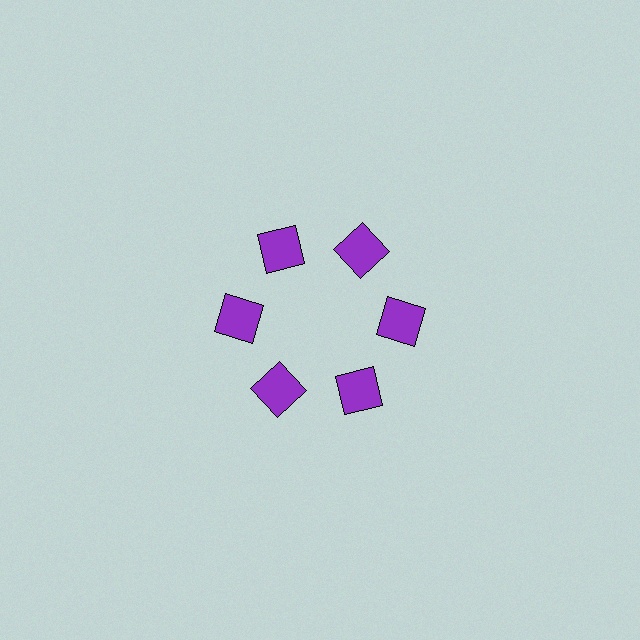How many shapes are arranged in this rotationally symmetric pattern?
There are 6 shapes, arranged in 6 groups of 1.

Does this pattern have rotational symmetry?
Yes, this pattern has 6-fold rotational symmetry. It looks the same after rotating 60 degrees around the center.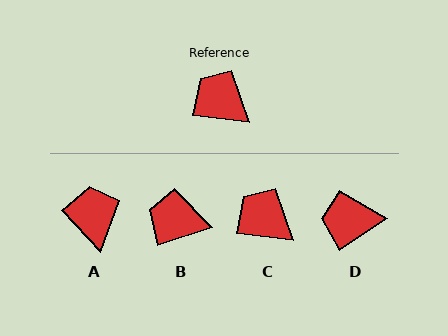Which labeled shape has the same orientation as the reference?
C.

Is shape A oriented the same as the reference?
No, it is off by about 40 degrees.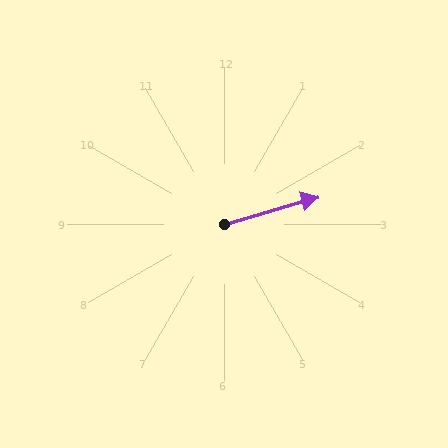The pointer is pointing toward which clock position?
Roughly 2 o'clock.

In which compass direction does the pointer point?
East.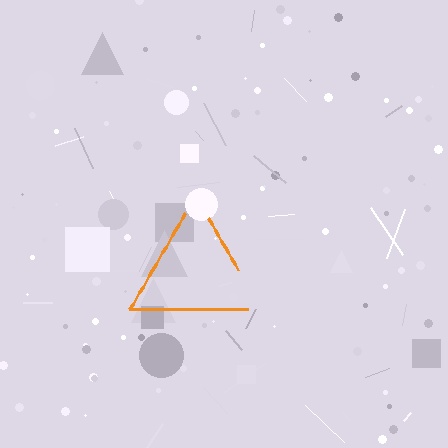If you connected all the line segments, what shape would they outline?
They would outline a triangle.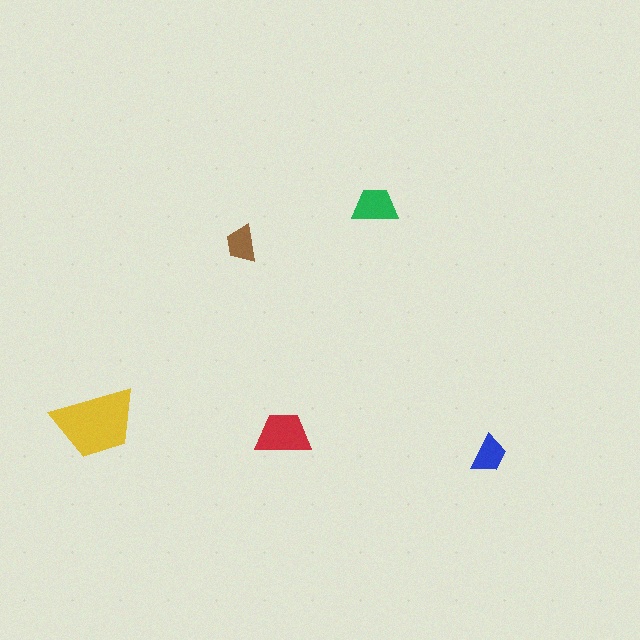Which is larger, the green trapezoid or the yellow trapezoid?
The yellow one.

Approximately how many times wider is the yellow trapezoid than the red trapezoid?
About 1.5 times wider.